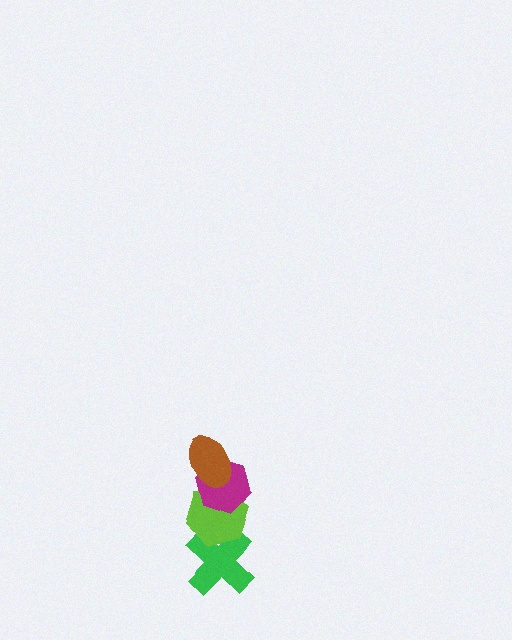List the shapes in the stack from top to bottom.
From top to bottom: the brown ellipse, the magenta hexagon, the lime hexagon, the green cross.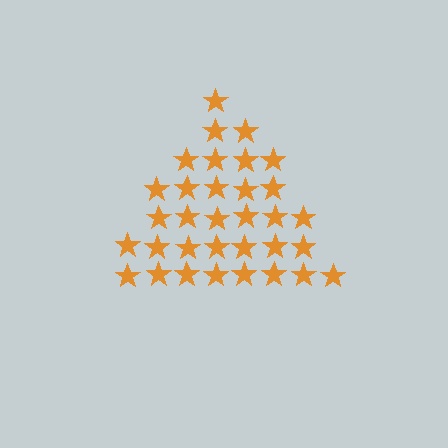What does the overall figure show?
The overall figure shows a triangle.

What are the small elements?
The small elements are stars.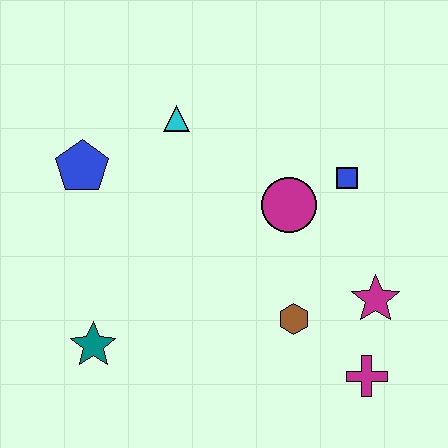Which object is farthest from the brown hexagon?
The blue pentagon is farthest from the brown hexagon.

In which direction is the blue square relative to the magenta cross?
The blue square is above the magenta cross.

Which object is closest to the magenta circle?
The blue square is closest to the magenta circle.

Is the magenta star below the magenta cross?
No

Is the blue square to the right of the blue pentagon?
Yes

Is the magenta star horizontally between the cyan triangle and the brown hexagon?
No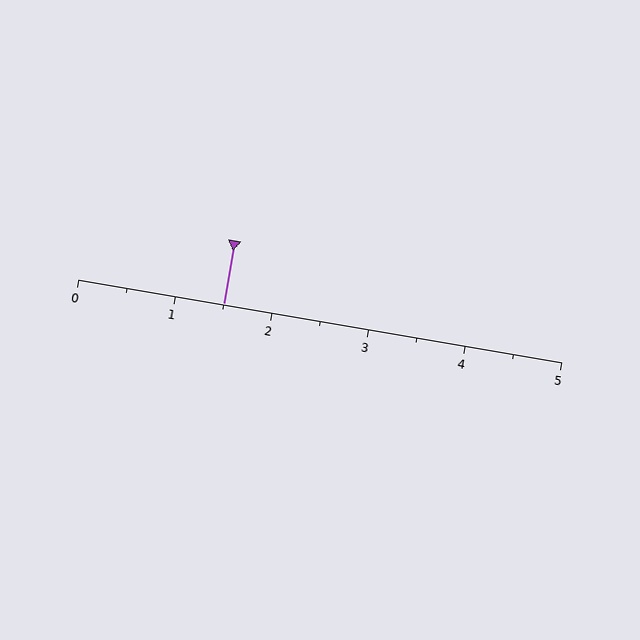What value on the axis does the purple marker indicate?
The marker indicates approximately 1.5.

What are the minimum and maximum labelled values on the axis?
The axis runs from 0 to 5.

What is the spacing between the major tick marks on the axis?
The major ticks are spaced 1 apart.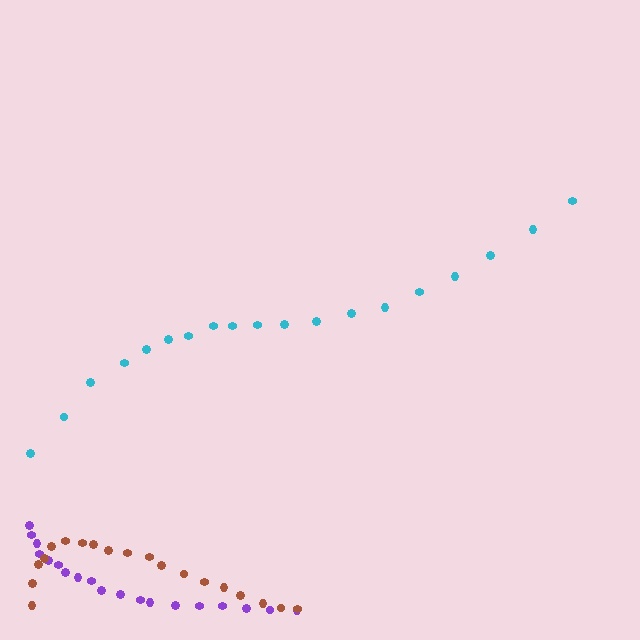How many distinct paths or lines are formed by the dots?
There are 3 distinct paths.